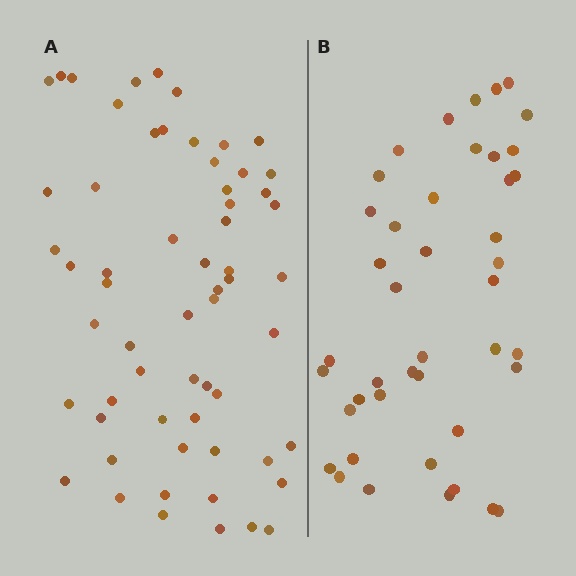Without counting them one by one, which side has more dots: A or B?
Region A (the left region) has more dots.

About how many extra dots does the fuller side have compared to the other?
Region A has approximately 15 more dots than region B.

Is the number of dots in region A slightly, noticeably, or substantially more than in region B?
Region A has noticeably more, but not dramatically so. The ratio is roughly 1.4 to 1.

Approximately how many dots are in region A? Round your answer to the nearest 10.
About 60 dots.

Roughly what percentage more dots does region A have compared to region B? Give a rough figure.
About 40% more.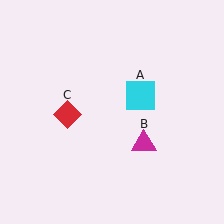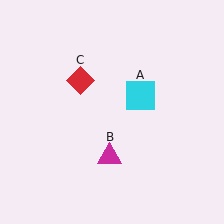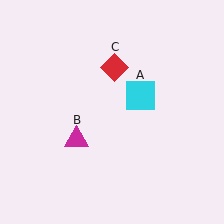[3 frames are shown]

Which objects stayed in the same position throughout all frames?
Cyan square (object A) remained stationary.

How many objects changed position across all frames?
2 objects changed position: magenta triangle (object B), red diamond (object C).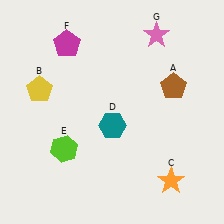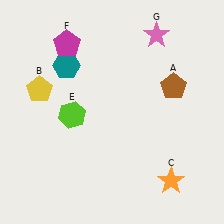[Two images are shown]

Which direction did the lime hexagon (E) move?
The lime hexagon (E) moved up.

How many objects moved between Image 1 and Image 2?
2 objects moved between the two images.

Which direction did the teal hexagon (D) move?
The teal hexagon (D) moved up.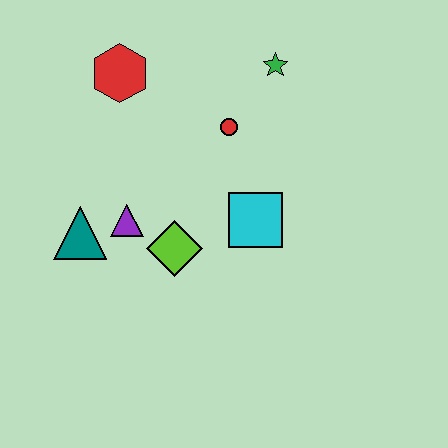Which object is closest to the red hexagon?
The red circle is closest to the red hexagon.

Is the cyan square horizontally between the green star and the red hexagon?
Yes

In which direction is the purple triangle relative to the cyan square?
The purple triangle is to the left of the cyan square.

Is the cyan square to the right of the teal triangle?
Yes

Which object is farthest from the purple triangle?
The green star is farthest from the purple triangle.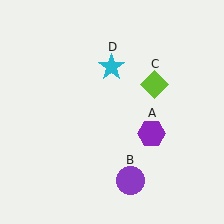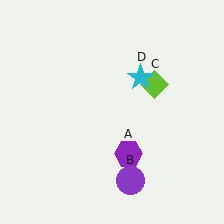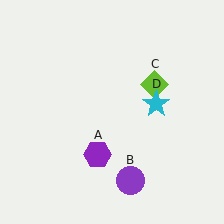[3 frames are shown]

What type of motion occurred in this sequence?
The purple hexagon (object A), cyan star (object D) rotated clockwise around the center of the scene.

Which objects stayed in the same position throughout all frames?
Purple circle (object B) and lime diamond (object C) remained stationary.